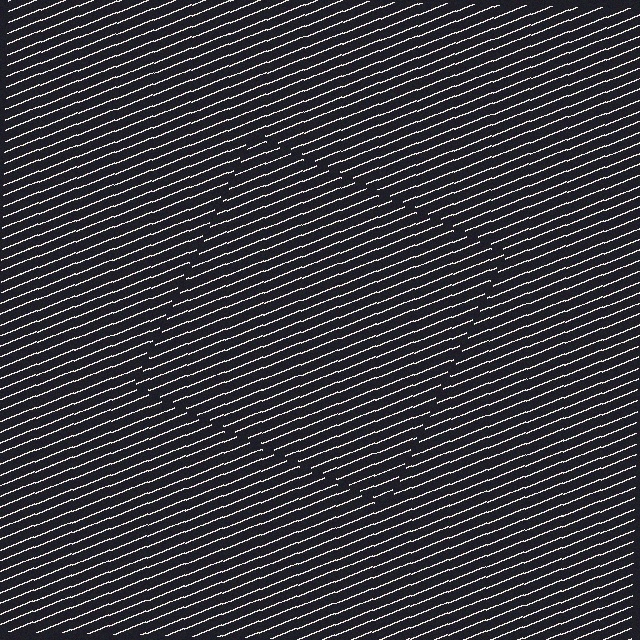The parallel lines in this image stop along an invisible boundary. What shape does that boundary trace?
An illusory square. The interior of the shape contains the same grating, shifted by half a period — the contour is defined by the phase discontinuity where line-ends from the inner and outer gratings abut.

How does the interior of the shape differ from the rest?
The interior of the shape contains the same grating, shifted by half a period — the contour is defined by the phase discontinuity where line-ends from the inner and outer gratings abut.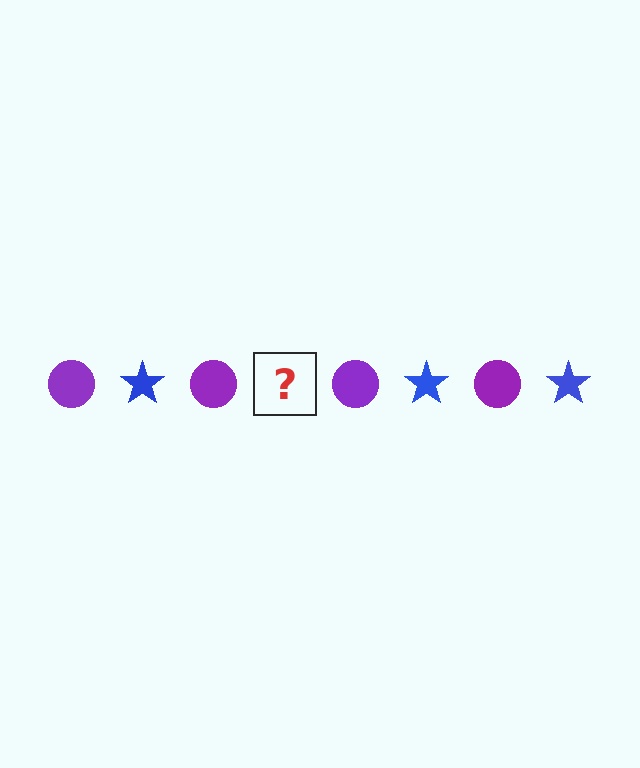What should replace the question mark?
The question mark should be replaced with a blue star.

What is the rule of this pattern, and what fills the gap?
The rule is that the pattern alternates between purple circle and blue star. The gap should be filled with a blue star.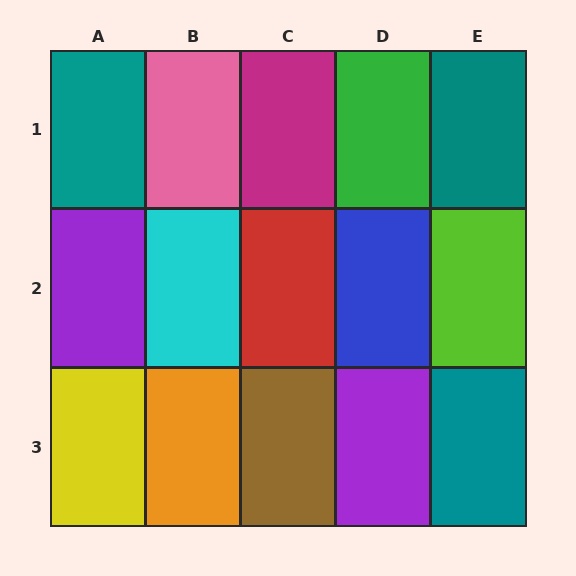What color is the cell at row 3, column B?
Orange.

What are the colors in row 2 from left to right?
Purple, cyan, red, blue, lime.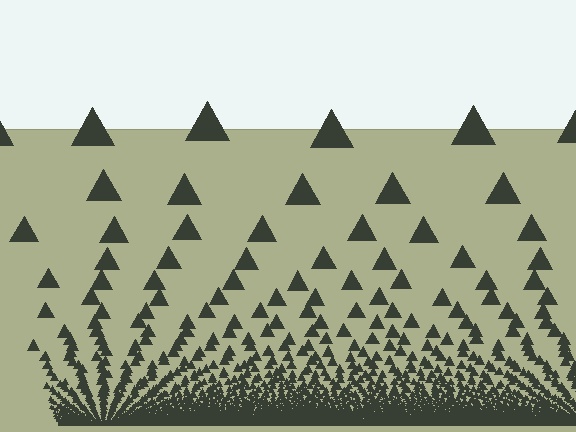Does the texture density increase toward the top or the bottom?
Density increases toward the bottom.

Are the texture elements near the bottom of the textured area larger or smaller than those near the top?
Smaller. The gradient is inverted — elements near the bottom are smaller and denser.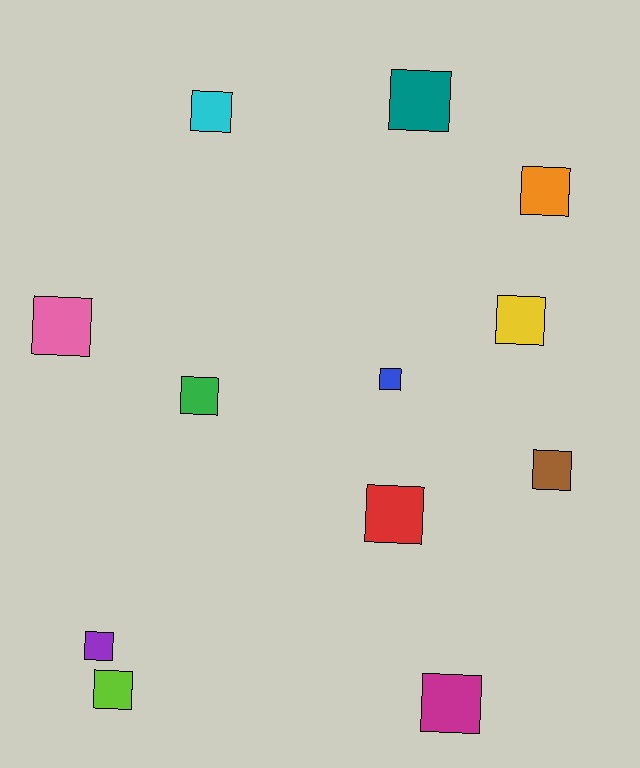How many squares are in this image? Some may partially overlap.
There are 12 squares.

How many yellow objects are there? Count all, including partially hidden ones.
There is 1 yellow object.